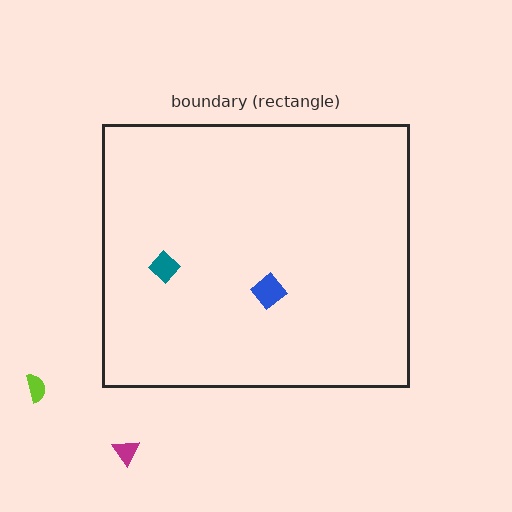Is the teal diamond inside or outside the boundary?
Inside.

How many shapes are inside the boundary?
2 inside, 2 outside.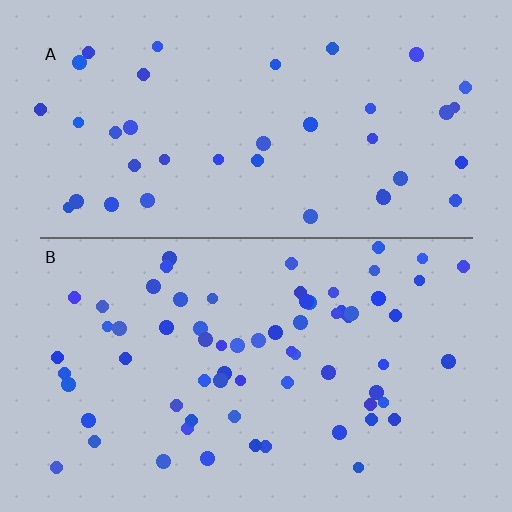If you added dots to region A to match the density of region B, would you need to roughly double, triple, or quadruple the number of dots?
Approximately double.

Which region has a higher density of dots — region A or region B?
B (the bottom).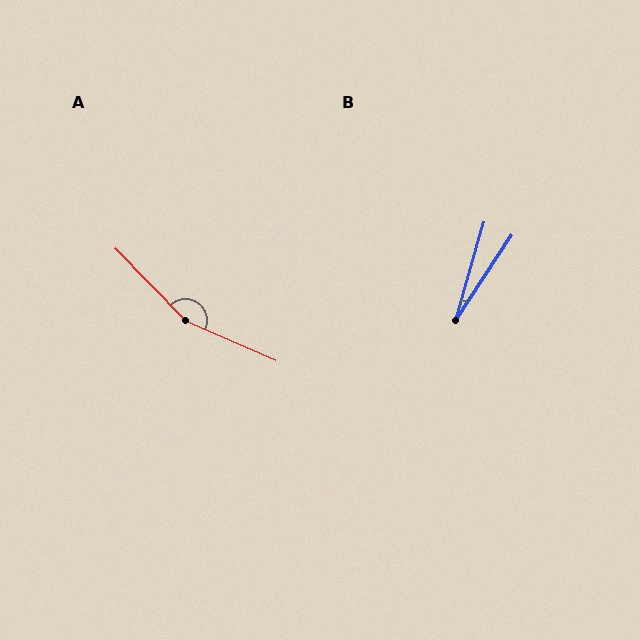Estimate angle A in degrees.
Approximately 158 degrees.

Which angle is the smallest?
B, at approximately 17 degrees.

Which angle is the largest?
A, at approximately 158 degrees.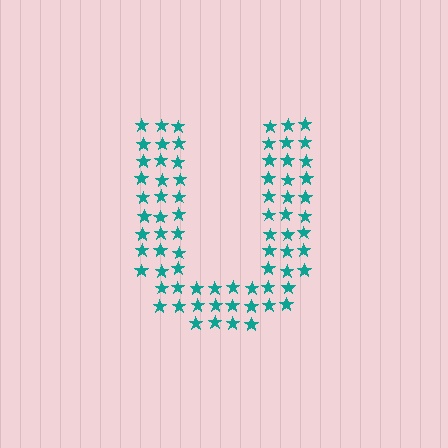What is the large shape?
The large shape is the letter U.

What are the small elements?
The small elements are stars.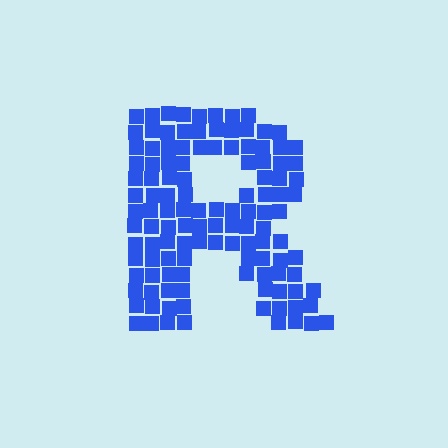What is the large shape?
The large shape is the letter R.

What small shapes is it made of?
It is made of small squares.